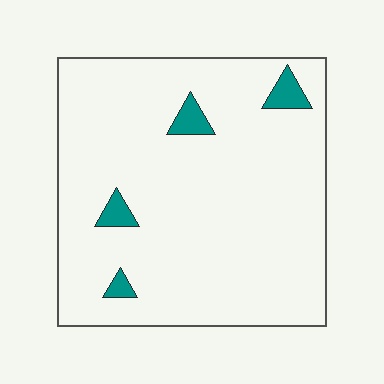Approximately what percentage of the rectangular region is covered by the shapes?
Approximately 5%.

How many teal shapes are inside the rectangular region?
4.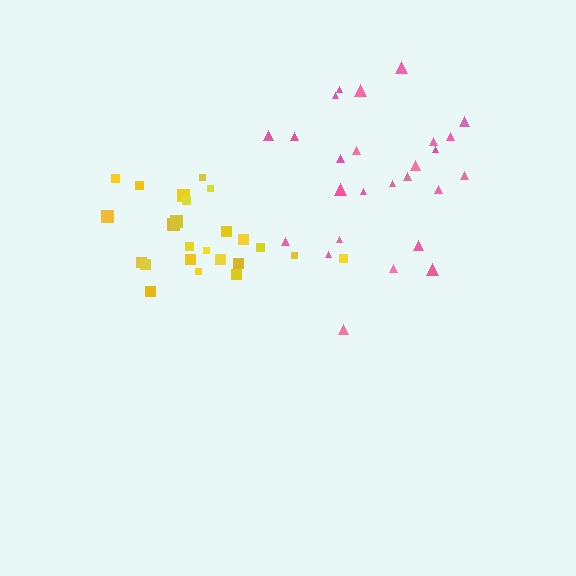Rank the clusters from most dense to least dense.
yellow, pink.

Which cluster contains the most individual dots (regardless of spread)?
Pink (26).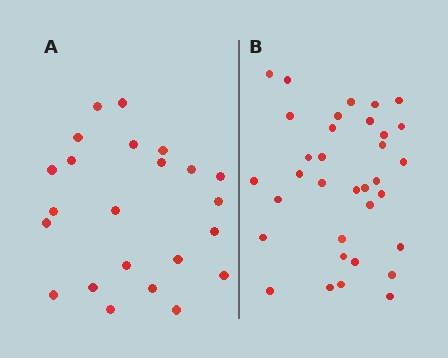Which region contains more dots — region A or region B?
Region B (the right region) has more dots.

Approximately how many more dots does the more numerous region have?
Region B has roughly 12 or so more dots than region A.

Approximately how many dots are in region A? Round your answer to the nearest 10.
About 20 dots. (The exact count is 23, which rounds to 20.)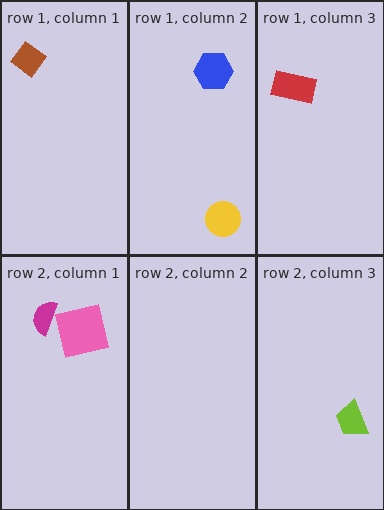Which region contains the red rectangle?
The row 1, column 3 region.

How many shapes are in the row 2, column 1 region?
2.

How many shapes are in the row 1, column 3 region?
1.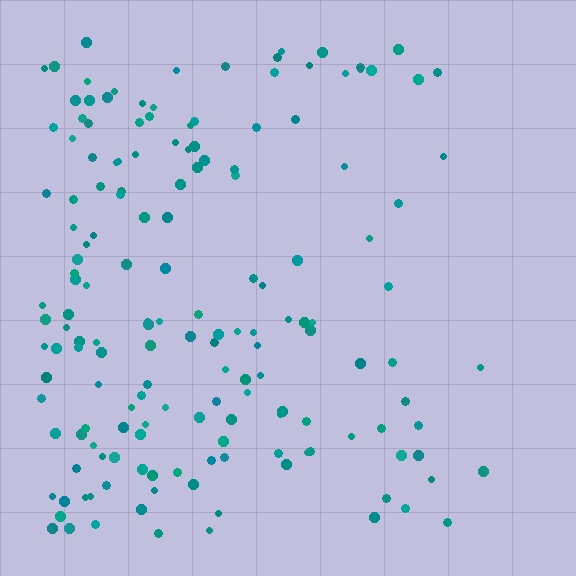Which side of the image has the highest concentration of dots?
The left.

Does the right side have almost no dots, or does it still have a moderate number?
Still a moderate number, just noticeably fewer than the left.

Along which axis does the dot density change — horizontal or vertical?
Horizontal.